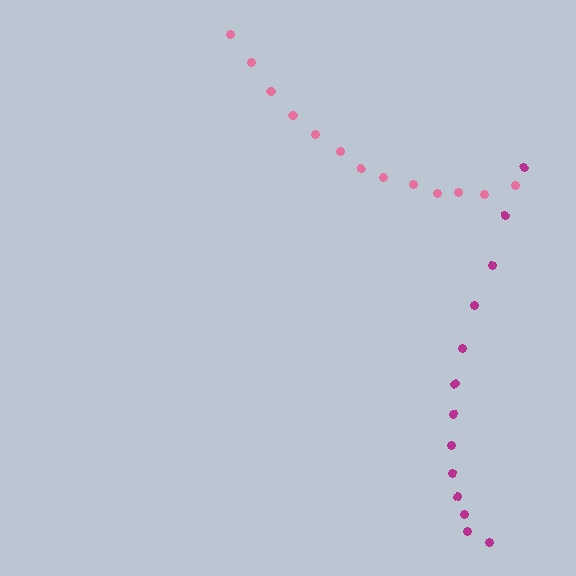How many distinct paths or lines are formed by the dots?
There are 2 distinct paths.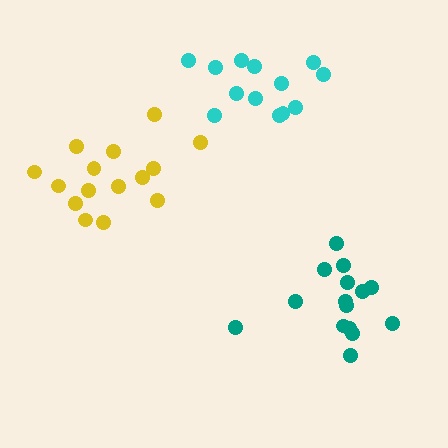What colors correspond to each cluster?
The clusters are colored: yellow, cyan, teal.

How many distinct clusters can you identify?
There are 3 distinct clusters.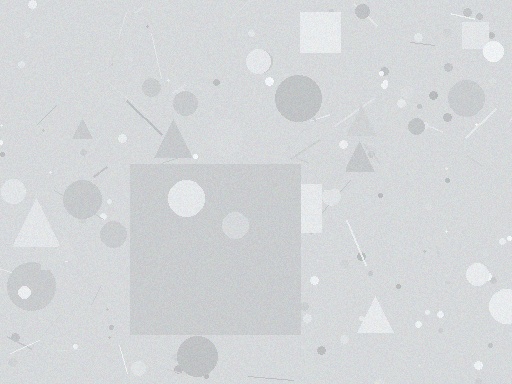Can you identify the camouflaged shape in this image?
The camouflaged shape is a square.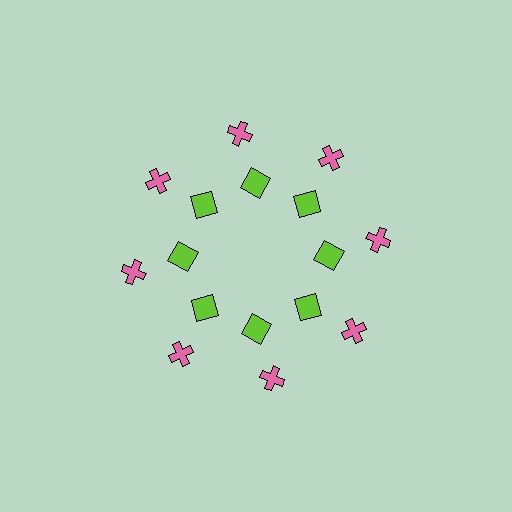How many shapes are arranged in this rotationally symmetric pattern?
There are 16 shapes, arranged in 8 groups of 2.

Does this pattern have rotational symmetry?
Yes, this pattern has 8-fold rotational symmetry. It looks the same after rotating 45 degrees around the center.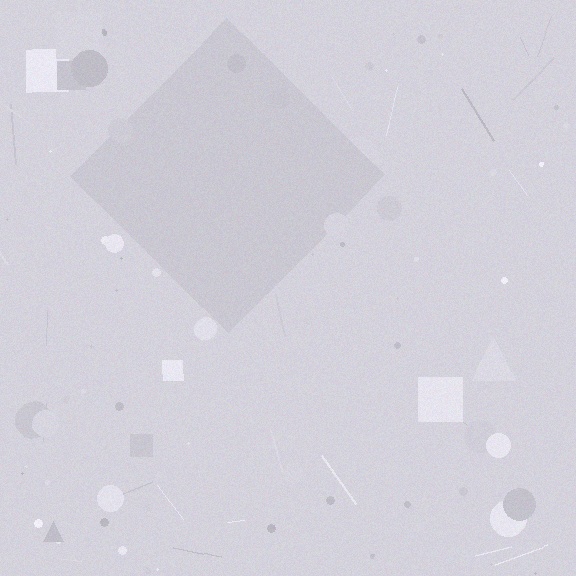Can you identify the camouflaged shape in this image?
The camouflaged shape is a diamond.